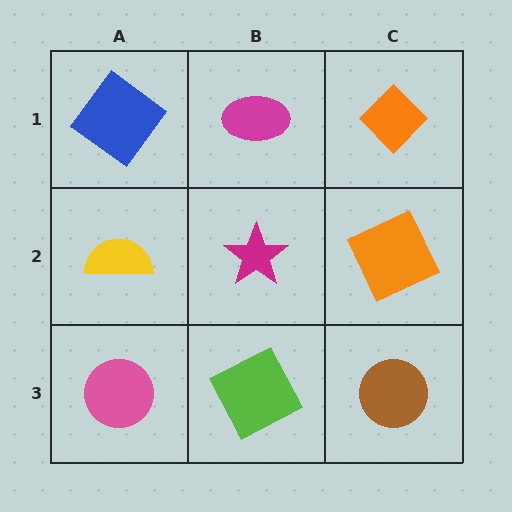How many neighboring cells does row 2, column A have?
3.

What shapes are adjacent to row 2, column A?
A blue diamond (row 1, column A), a pink circle (row 3, column A), a magenta star (row 2, column B).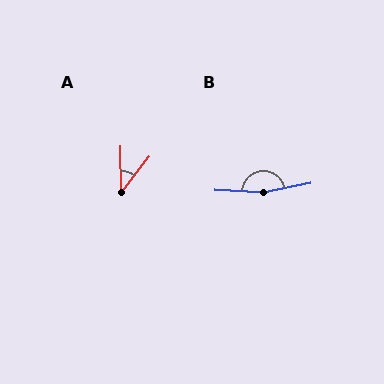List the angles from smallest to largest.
A (39°), B (165°).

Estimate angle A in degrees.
Approximately 39 degrees.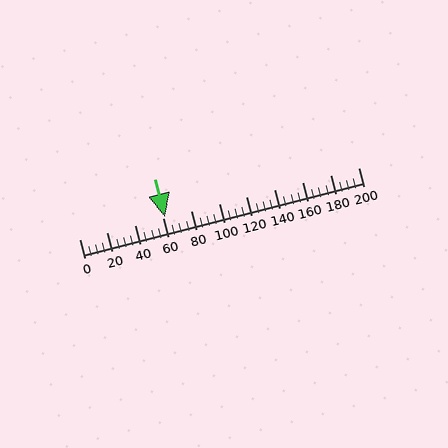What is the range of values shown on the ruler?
The ruler shows values from 0 to 200.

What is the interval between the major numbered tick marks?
The major tick marks are spaced 20 units apart.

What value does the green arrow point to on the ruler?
The green arrow points to approximately 61.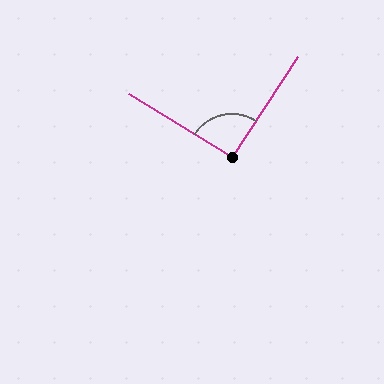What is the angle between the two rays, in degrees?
Approximately 92 degrees.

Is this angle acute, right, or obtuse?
It is approximately a right angle.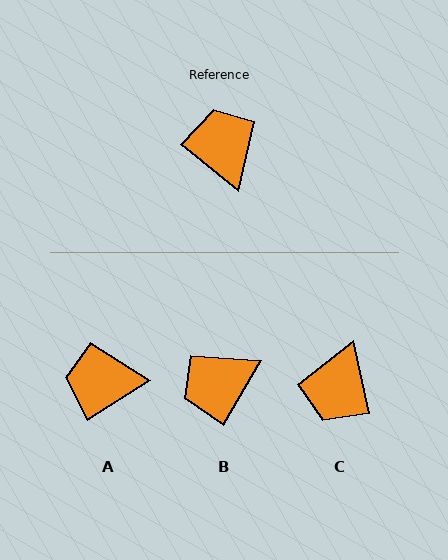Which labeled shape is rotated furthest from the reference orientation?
C, about 141 degrees away.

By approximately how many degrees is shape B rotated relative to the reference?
Approximately 98 degrees counter-clockwise.